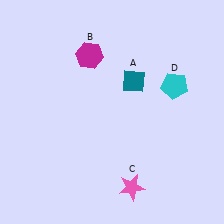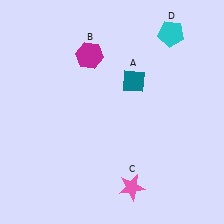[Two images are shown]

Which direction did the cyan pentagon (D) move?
The cyan pentagon (D) moved up.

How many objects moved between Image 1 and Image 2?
1 object moved between the two images.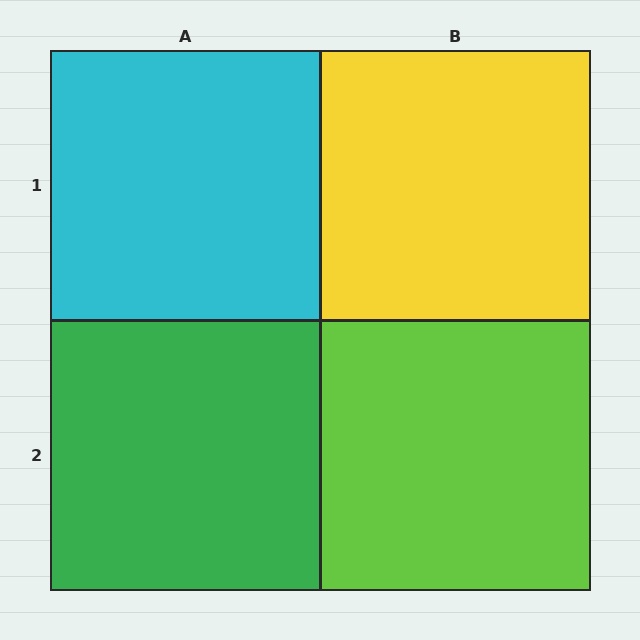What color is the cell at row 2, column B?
Lime.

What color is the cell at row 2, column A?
Green.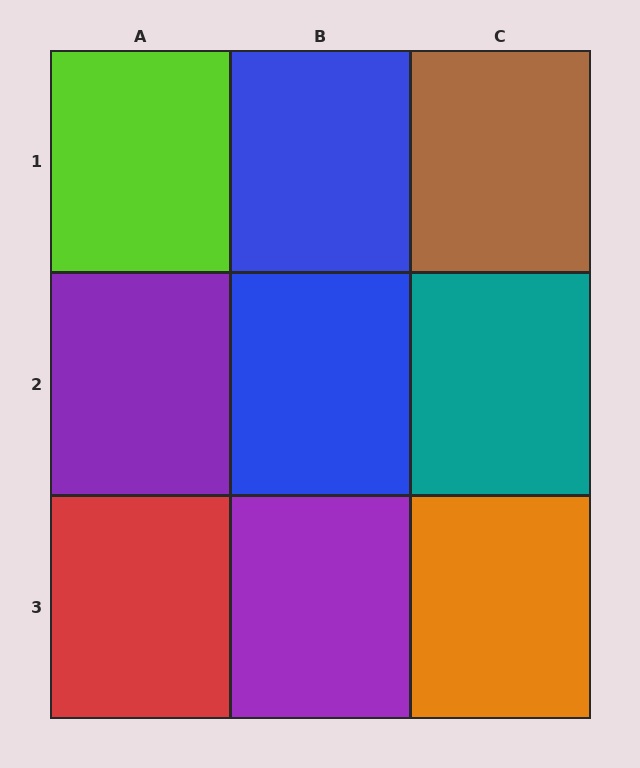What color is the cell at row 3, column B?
Purple.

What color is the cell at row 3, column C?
Orange.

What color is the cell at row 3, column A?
Red.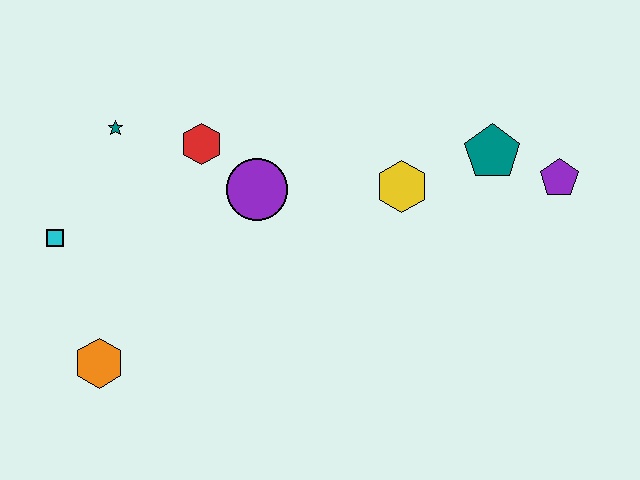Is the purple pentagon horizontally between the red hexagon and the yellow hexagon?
No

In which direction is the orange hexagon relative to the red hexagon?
The orange hexagon is below the red hexagon.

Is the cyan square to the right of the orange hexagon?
No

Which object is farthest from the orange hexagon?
The purple pentagon is farthest from the orange hexagon.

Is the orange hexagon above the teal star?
No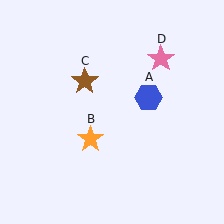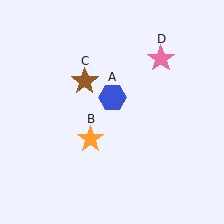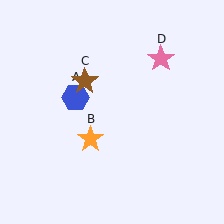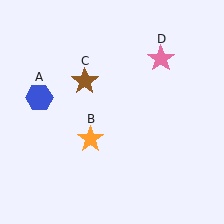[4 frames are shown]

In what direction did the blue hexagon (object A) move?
The blue hexagon (object A) moved left.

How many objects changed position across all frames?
1 object changed position: blue hexagon (object A).